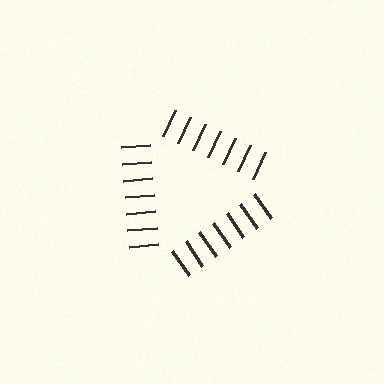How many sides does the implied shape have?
3 sides — the line-ends trace a triangle.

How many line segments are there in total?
21 — 7 along each of the 3 edges.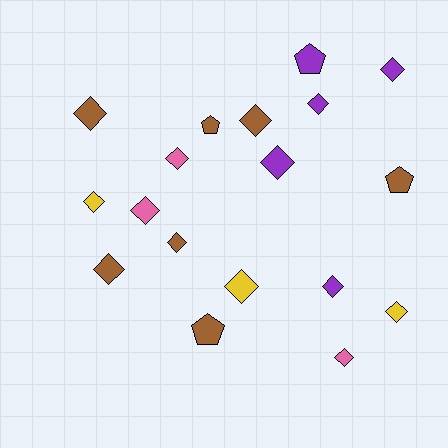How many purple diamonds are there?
There are 4 purple diamonds.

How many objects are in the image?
There are 18 objects.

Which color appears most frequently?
Brown, with 7 objects.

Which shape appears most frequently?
Diamond, with 14 objects.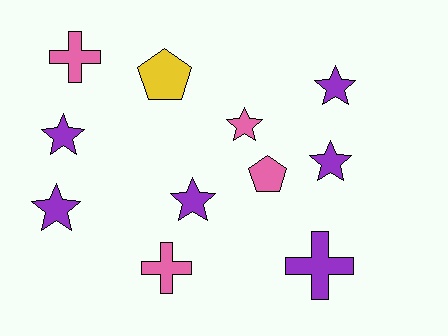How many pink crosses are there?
There are 2 pink crosses.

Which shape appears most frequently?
Star, with 6 objects.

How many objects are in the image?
There are 11 objects.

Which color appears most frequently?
Purple, with 6 objects.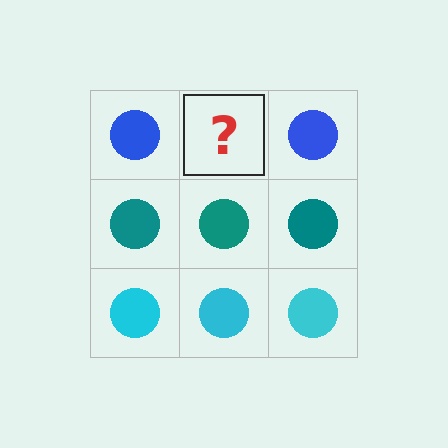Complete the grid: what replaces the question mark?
The question mark should be replaced with a blue circle.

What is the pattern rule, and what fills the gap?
The rule is that each row has a consistent color. The gap should be filled with a blue circle.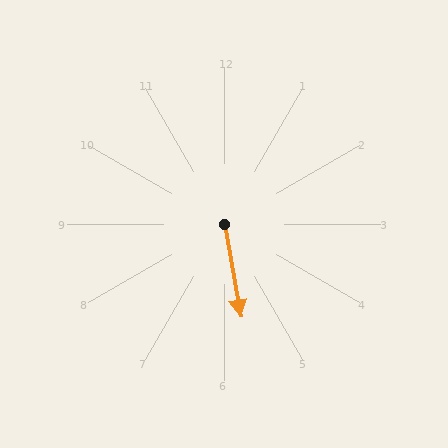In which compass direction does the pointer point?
South.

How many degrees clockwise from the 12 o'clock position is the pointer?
Approximately 170 degrees.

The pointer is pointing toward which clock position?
Roughly 6 o'clock.